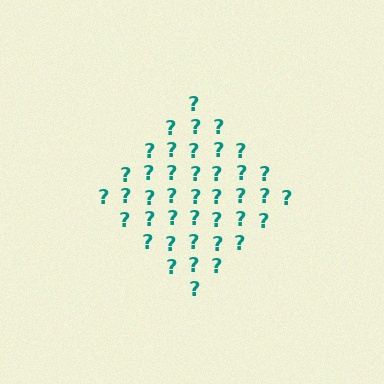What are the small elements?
The small elements are question marks.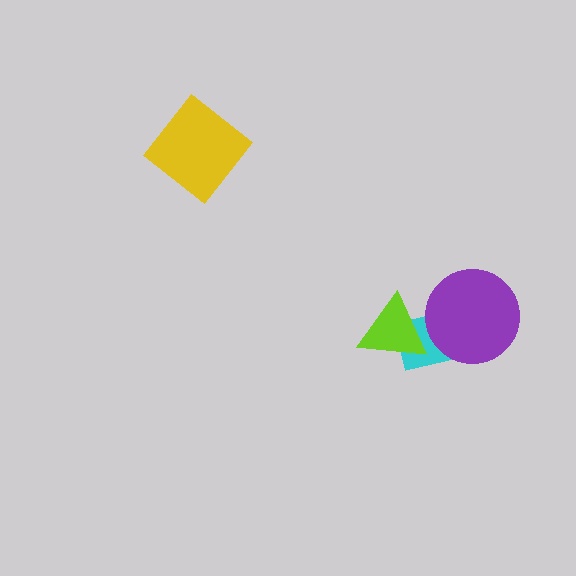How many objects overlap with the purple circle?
1 object overlaps with the purple circle.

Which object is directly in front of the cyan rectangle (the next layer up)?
The purple circle is directly in front of the cyan rectangle.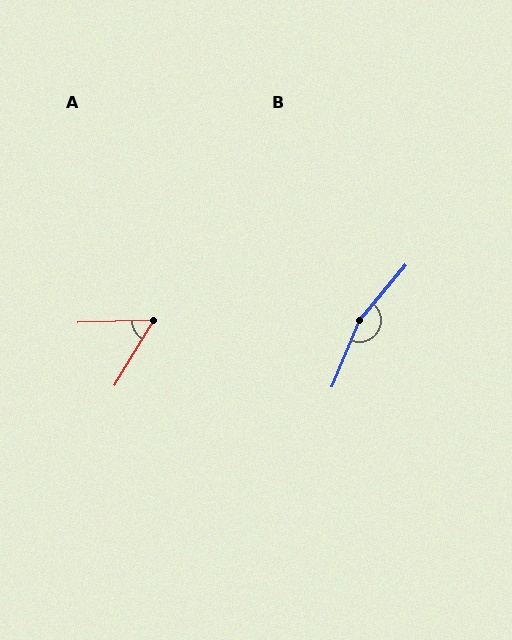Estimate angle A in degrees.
Approximately 57 degrees.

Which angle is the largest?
B, at approximately 163 degrees.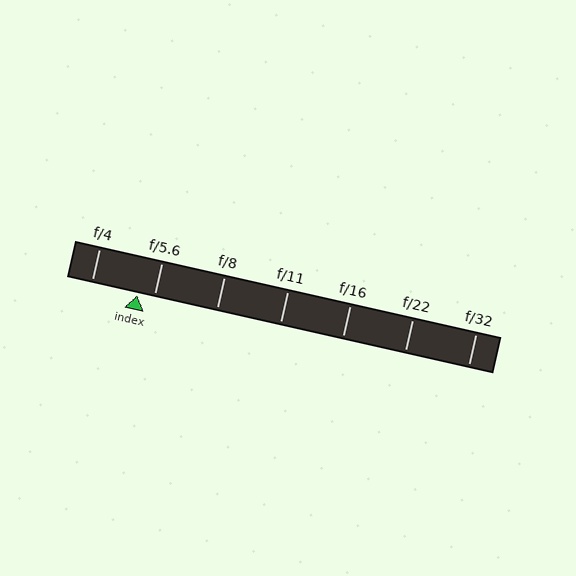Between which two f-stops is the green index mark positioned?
The index mark is between f/4 and f/5.6.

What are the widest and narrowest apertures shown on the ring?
The widest aperture shown is f/4 and the narrowest is f/32.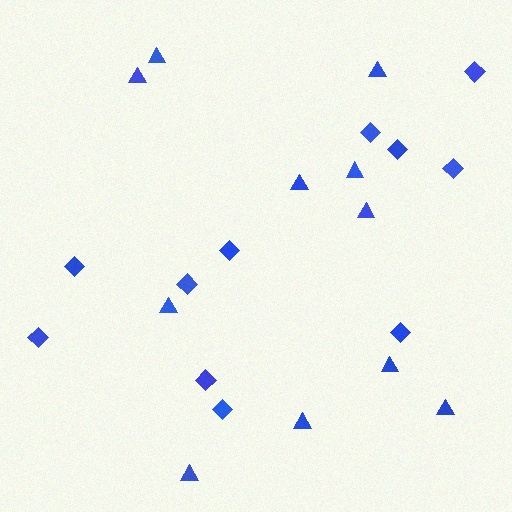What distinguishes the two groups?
There are 2 groups: one group of triangles (11) and one group of diamonds (11).